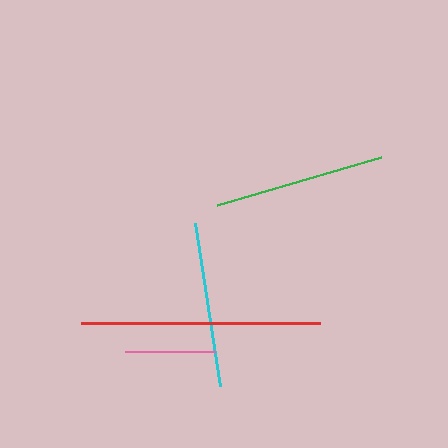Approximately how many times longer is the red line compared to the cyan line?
The red line is approximately 1.4 times the length of the cyan line.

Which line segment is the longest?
The red line is the longest at approximately 238 pixels.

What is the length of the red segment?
The red segment is approximately 238 pixels long.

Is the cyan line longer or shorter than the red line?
The red line is longer than the cyan line.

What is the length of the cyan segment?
The cyan segment is approximately 165 pixels long.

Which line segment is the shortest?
The pink line is the shortest at approximately 91 pixels.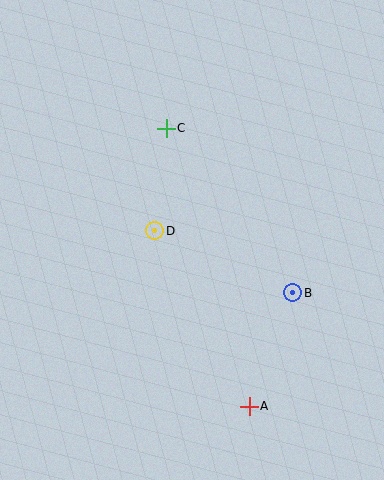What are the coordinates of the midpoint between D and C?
The midpoint between D and C is at (160, 179).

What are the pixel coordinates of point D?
Point D is at (155, 230).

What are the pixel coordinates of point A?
Point A is at (249, 406).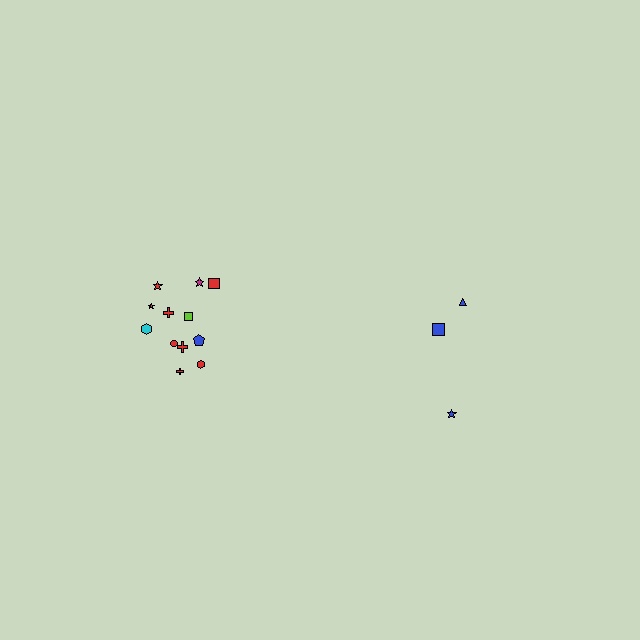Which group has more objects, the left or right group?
The left group.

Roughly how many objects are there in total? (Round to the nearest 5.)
Roughly 15 objects in total.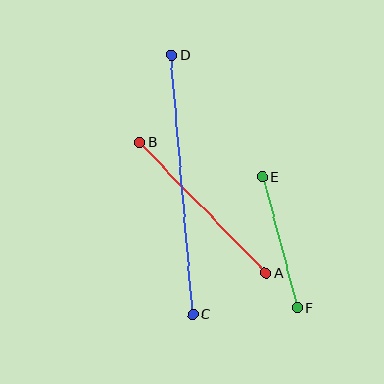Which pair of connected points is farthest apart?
Points C and D are farthest apart.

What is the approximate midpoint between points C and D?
The midpoint is at approximately (182, 185) pixels.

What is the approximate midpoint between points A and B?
The midpoint is at approximately (203, 207) pixels.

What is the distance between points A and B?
The distance is approximately 182 pixels.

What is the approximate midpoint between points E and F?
The midpoint is at approximately (280, 242) pixels.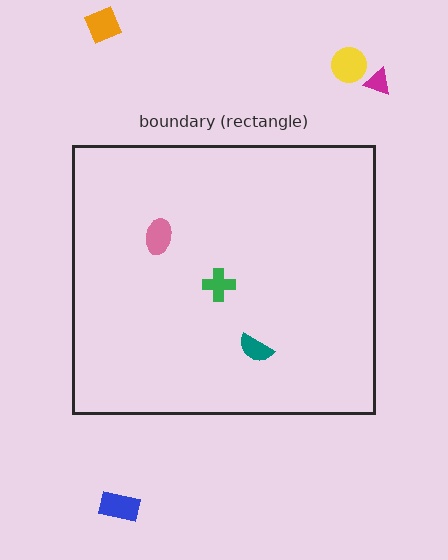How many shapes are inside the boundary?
3 inside, 4 outside.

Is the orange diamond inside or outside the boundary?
Outside.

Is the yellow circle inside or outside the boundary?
Outside.